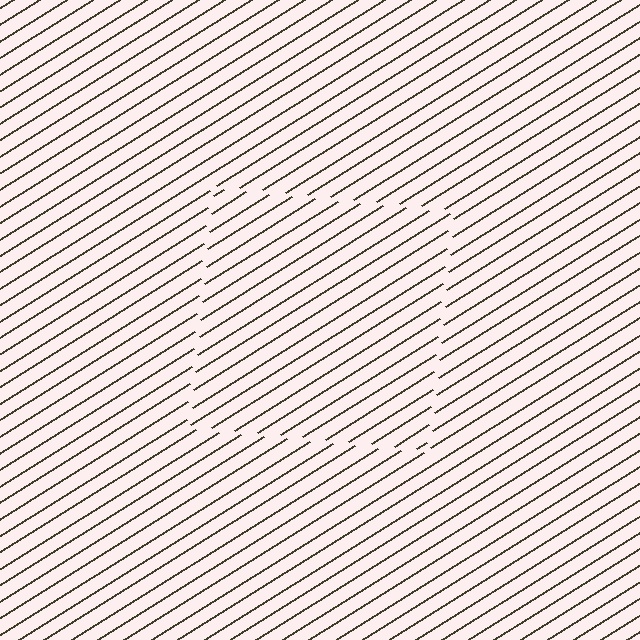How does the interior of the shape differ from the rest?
The interior of the shape contains the same grating, shifted by half a period — the contour is defined by the phase discontinuity where line-ends from the inner and outer gratings abut.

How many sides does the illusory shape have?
4 sides — the line-ends trace a square.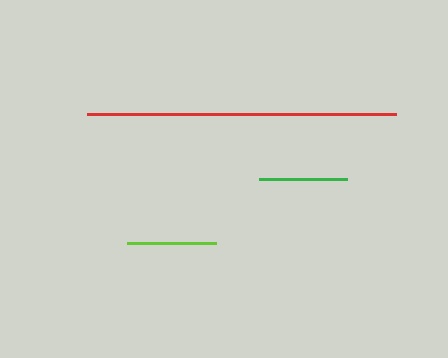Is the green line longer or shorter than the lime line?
The lime line is longer than the green line.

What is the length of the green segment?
The green segment is approximately 88 pixels long.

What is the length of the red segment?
The red segment is approximately 309 pixels long.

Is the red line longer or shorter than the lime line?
The red line is longer than the lime line.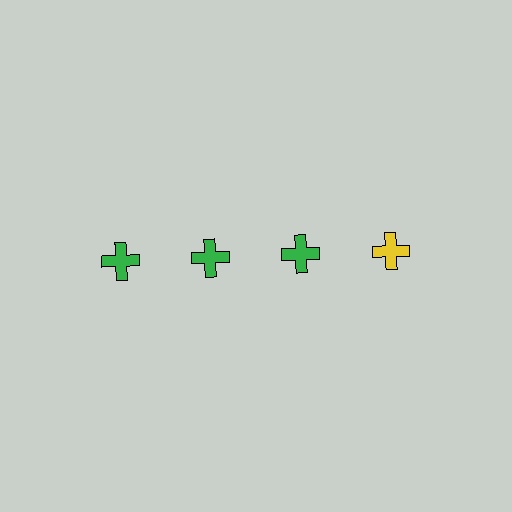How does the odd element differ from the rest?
It has a different color: yellow instead of green.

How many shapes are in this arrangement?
There are 4 shapes arranged in a grid pattern.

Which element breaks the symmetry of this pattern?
The yellow cross in the top row, second from right column breaks the symmetry. All other shapes are green crosses.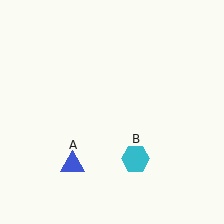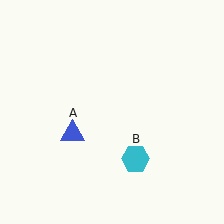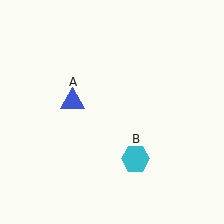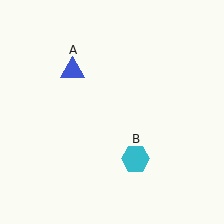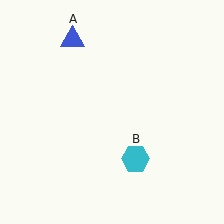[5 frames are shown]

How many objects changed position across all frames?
1 object changed position: blue triangle (object A).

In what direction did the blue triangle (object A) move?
The blue triangle (object A) moved up.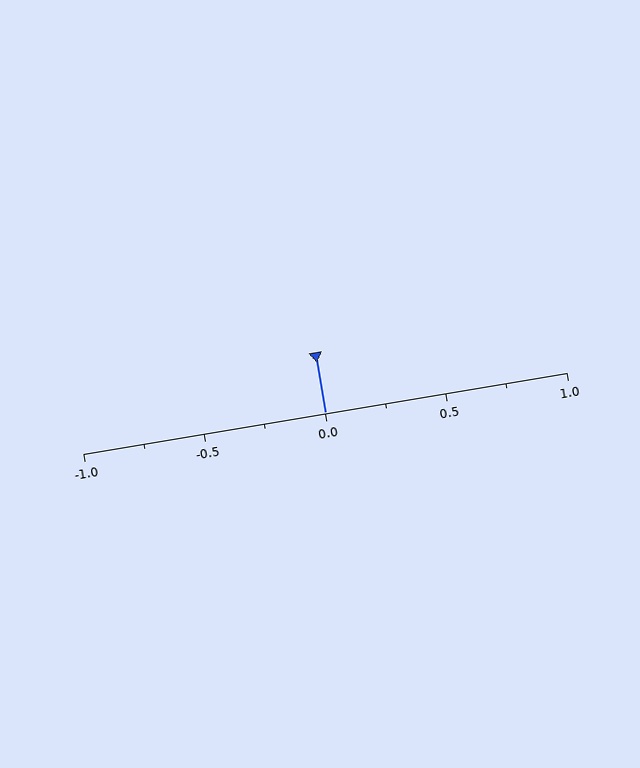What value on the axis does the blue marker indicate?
The marker indicates approximately 0.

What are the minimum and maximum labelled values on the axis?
The axis runs from -1.0 to 1.0.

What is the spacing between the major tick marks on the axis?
The major ticks are spaced 0.5 apart.